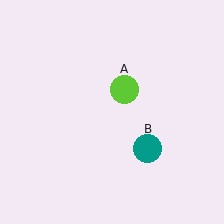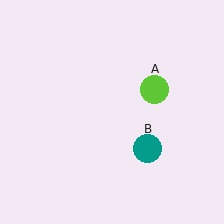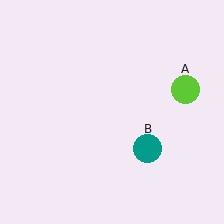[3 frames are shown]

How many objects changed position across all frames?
1 object changed position: lime circle (object A).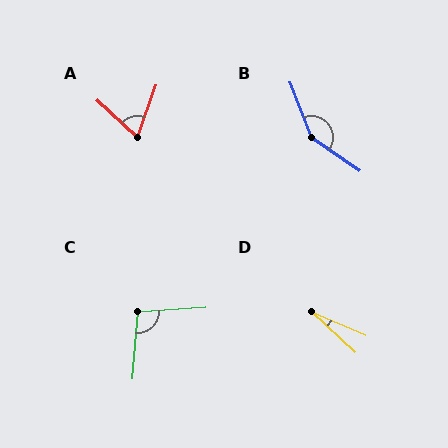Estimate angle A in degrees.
Approximately 66 degrees.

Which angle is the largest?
B, at approximately 146 degrees.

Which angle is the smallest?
D, at approximately 19 degrees.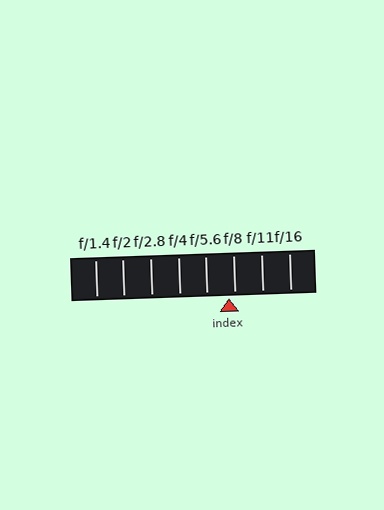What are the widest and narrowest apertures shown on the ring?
The widest aperture shown is f/1.4 and the narrowest is f/16.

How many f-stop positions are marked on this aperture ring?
There are 8 f-stop positions marked.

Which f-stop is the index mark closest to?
The index mark is closest to f/8.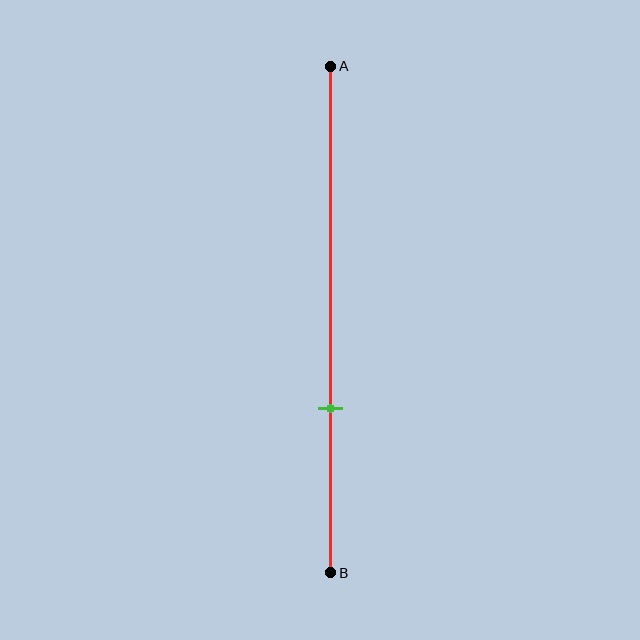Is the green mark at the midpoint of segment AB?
No, the mark is at about 70% from A, not at the 50% midpoint.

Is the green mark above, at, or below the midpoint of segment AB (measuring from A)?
The green mark is below the midpoint of segment AB.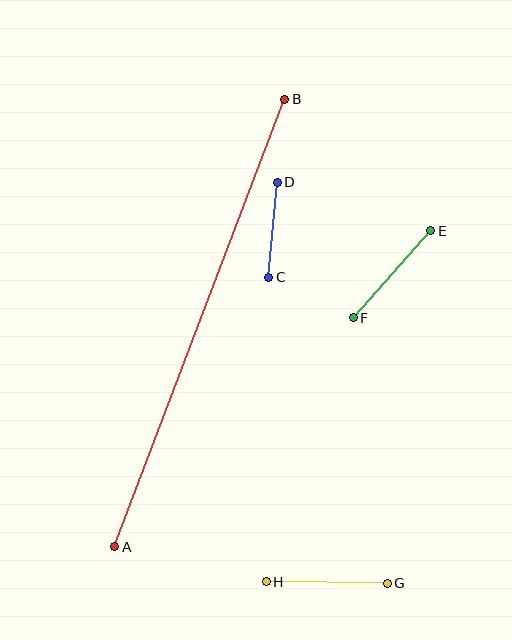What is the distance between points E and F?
The distance is approximately 117 pixels.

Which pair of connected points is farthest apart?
Points A and B are farthest apart.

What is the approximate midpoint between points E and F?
The midpoint is at approximately (392, 274) pixels.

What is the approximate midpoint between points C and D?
The midpoint is at approximately (273, 230) pixels.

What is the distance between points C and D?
The distance is approximately 95 pixels.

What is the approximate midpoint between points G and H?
The midpoint is at approximately (327, 583) pixels.